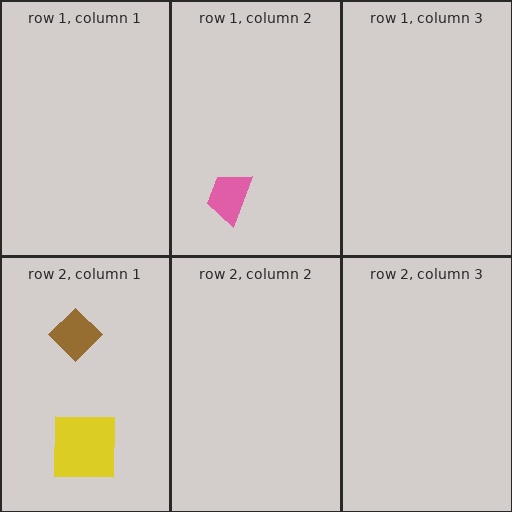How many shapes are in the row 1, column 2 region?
1.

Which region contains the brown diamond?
The row 2, column 1 region.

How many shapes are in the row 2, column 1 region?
2.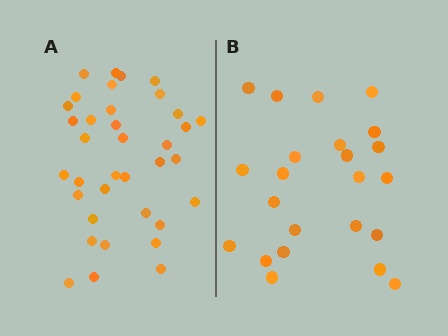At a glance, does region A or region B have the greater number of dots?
Region A (the left region) has more dots.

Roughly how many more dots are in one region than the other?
Region A has approximately 15 more dots than region B.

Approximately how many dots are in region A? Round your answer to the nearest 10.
About 40 dots. (The exact count is 36, which rounds to 40.)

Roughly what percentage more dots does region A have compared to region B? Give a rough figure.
About 55% more.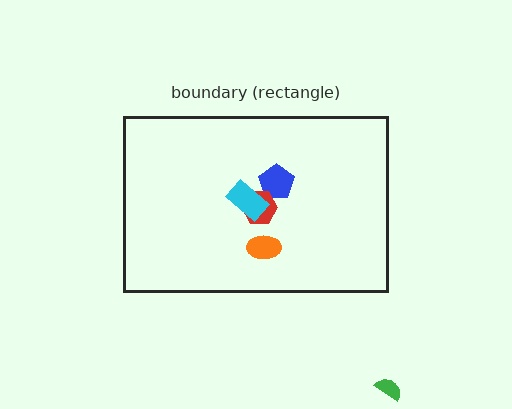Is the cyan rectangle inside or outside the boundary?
Inside.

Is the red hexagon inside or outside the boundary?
Inside.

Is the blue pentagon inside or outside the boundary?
Inside.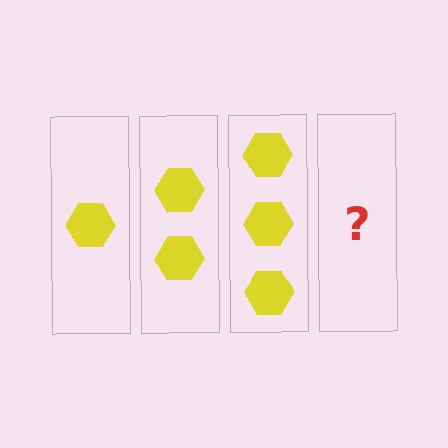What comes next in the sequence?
The next element should be 4 hexagons.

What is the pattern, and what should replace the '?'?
The pattern is that each step adds one more hexagon. The '?' should be 4 hexagons.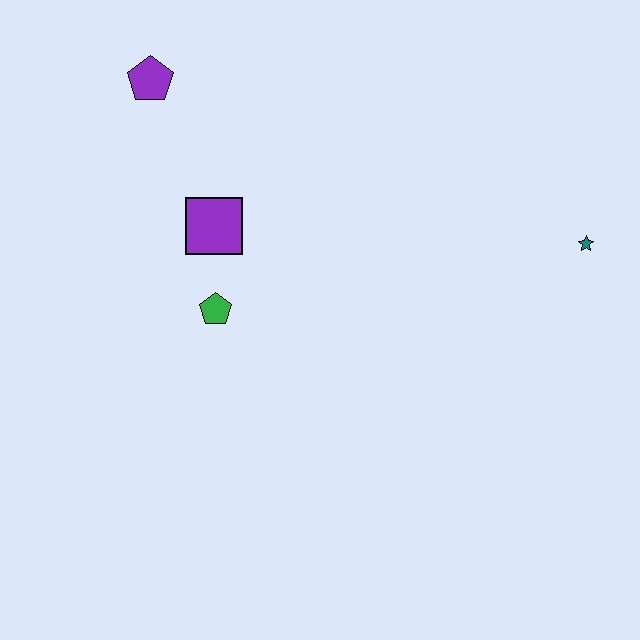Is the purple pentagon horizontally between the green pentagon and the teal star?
No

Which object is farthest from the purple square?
The teal star is farthest from the purple square.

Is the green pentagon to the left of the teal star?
Yes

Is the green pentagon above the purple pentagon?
No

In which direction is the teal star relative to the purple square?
The teal star is to the right of the purple square.